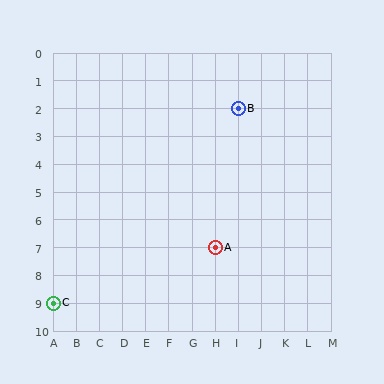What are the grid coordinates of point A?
Point A is at grid coordinates (H, 7).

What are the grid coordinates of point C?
Point C is at grid coordinates (A, 9).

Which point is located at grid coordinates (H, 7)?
Point A is at (H, 7).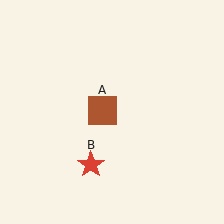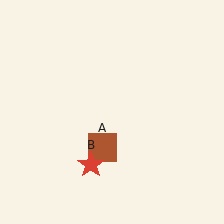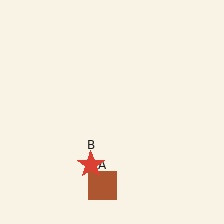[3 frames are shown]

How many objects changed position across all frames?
1 object changed position: brown square (object A).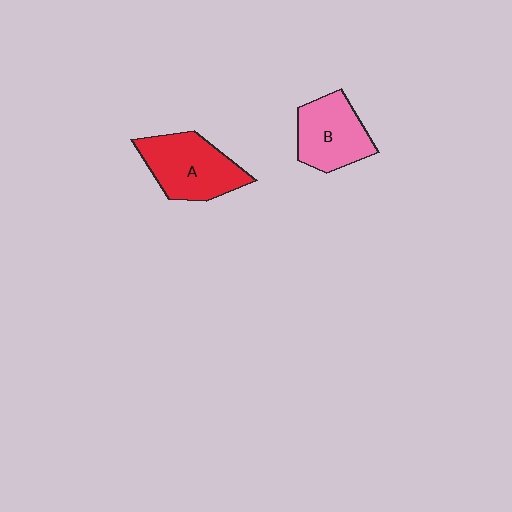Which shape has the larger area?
Shape A (red).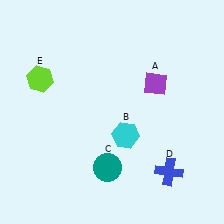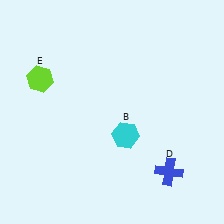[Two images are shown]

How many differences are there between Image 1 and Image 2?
There are 2 differences between the two images.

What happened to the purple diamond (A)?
The purple diamond (A) was removed in Image 2. It was in the top-right area of Image 1.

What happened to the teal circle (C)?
The teal circle (C) was removed in Image 2. It was in the bottom-left area of Image 1.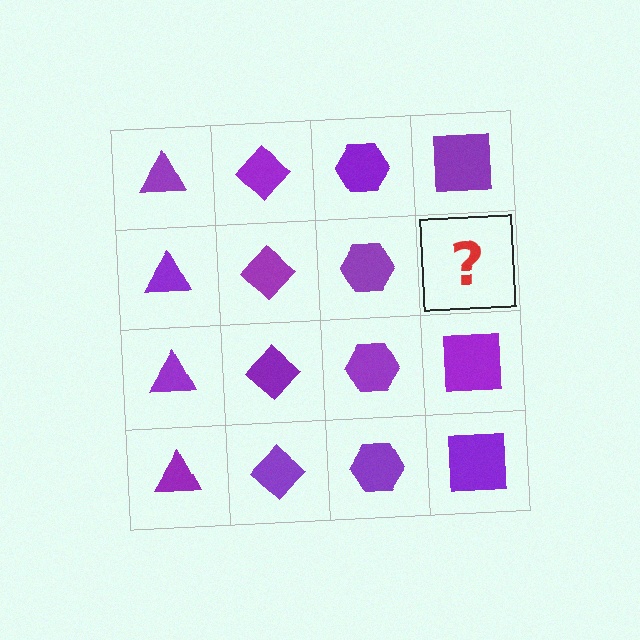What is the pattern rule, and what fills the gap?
The rule is that each column has a consistent shape. The gap should be filled with a purple square.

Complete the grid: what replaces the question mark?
The question mark should be replaced with a purple square.